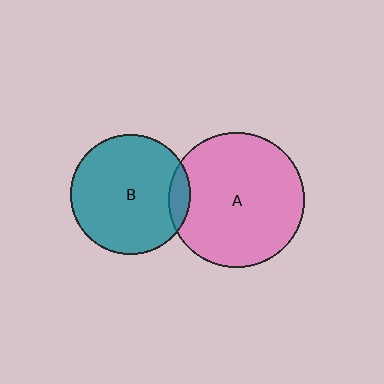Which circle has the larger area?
Circle A (pink).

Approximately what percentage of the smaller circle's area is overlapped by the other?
Approximately 10%.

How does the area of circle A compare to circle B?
Approximately 1.3 times.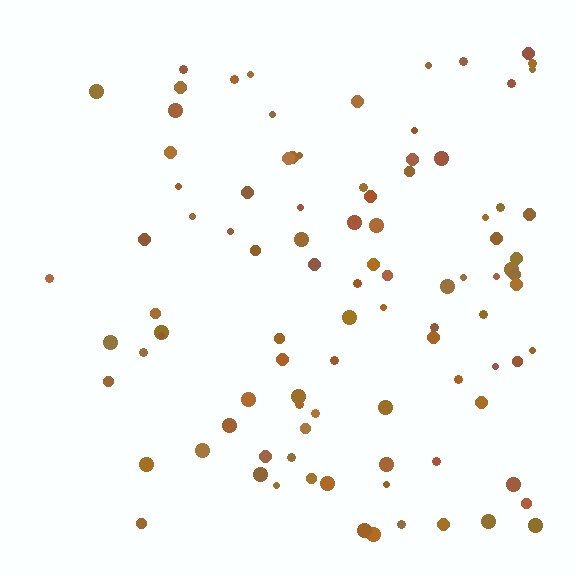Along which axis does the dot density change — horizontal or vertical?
Horizontal.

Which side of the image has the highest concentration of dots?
The right.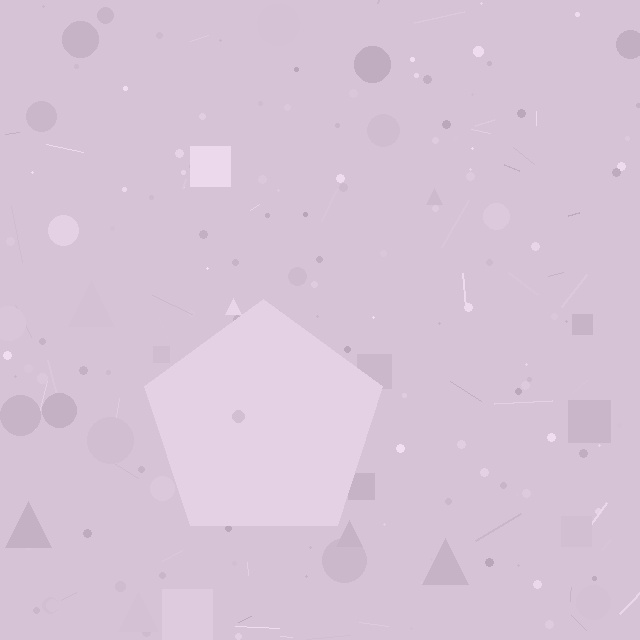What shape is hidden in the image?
A pentagon is hidden in the image.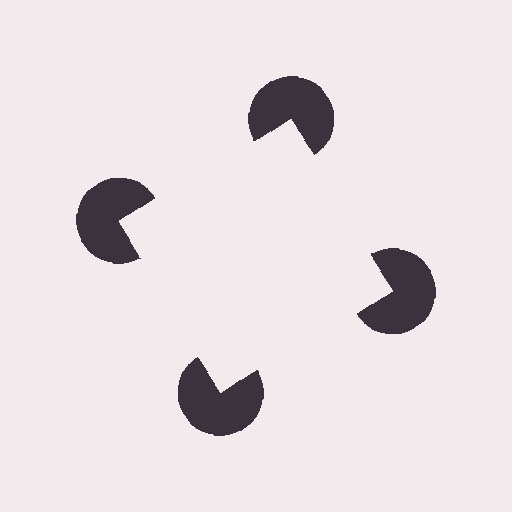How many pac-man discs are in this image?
There are 4 — one at each vertex of the illusory square.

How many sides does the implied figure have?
4 sides.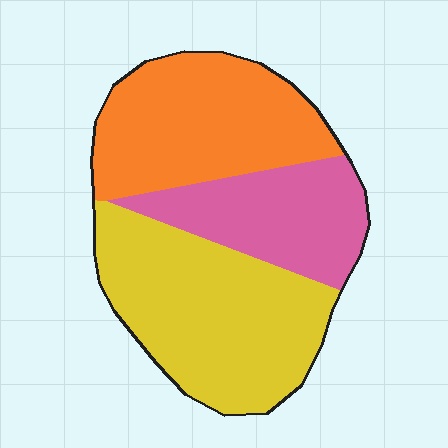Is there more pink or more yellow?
Yellow.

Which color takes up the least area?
Pink, at roughly 25%.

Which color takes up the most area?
Yellow, at roughly 40%.